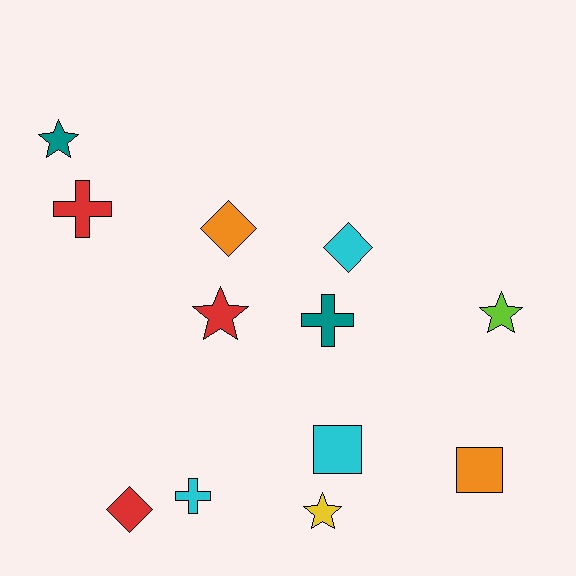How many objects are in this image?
There are 12 objects.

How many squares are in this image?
There are 2 squares.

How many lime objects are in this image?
There is 1 lime object.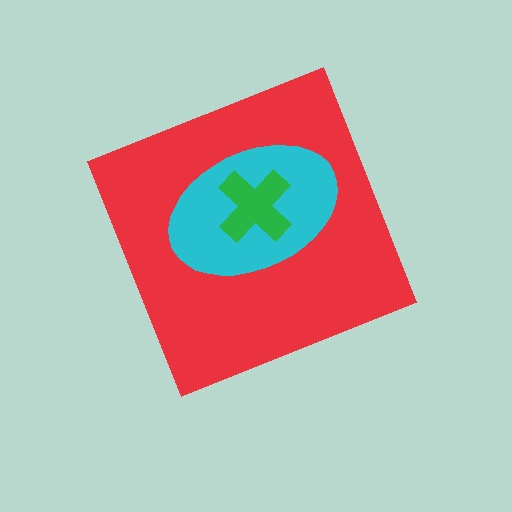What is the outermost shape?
The red diamond.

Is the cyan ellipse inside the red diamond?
Yes.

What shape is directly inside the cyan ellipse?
The green cross.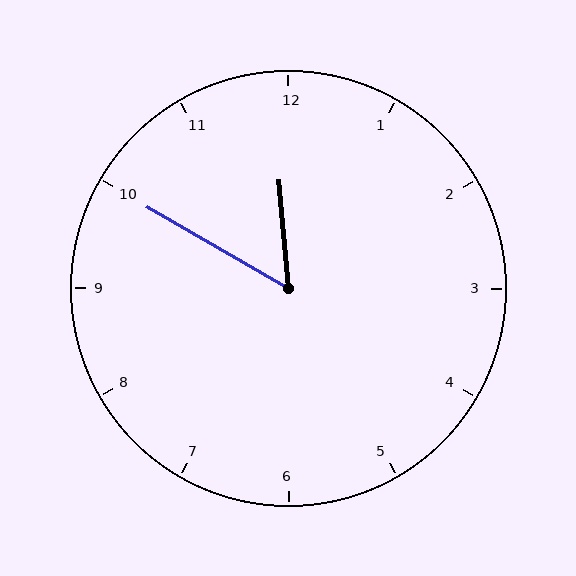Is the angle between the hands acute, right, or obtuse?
It is acute.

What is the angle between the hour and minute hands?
Approximately 55 degrees.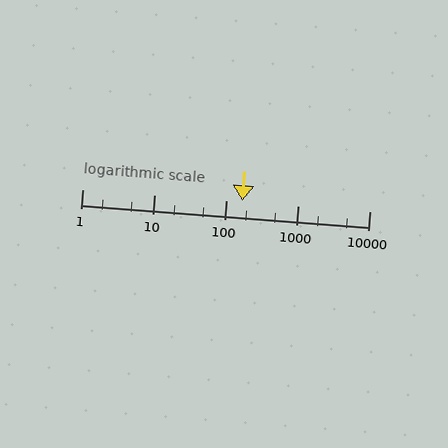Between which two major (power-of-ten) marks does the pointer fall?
The pointer is between 100 and 1000.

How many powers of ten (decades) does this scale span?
The scale spans 4 decades, from 1 to 10000.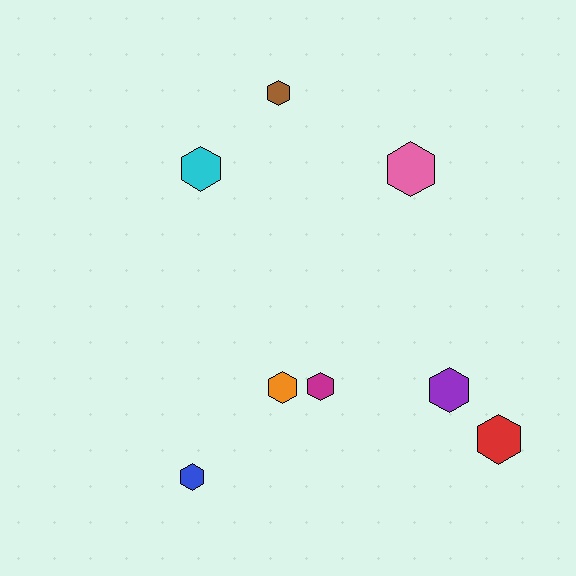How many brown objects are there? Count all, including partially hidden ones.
There is 1 brown object.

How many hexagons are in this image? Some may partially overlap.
There are 8 hexagons.